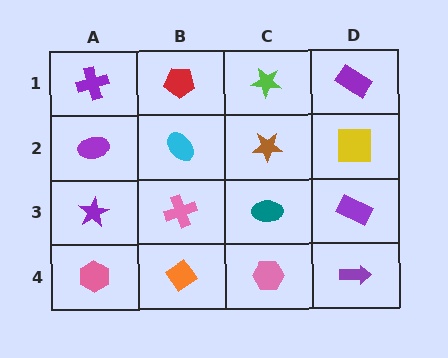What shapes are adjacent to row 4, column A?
A purple star (row 3, column A), an orange diamond (row 4, column B).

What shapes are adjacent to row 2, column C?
A lime star (row 1, column C), a teal ellipse (row 3, column C), a cyan ellipse (row 2, column B), a yellow square (row 2, column D).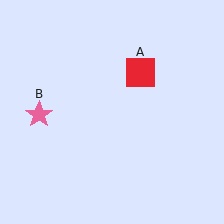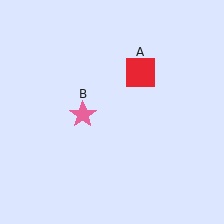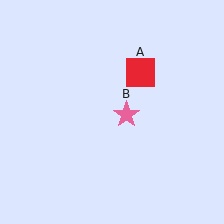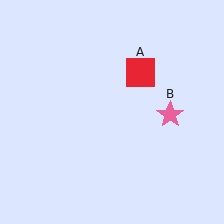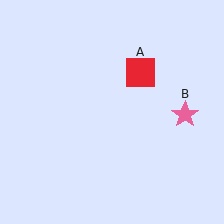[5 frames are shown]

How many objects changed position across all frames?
1 object changed position: pink star (object B).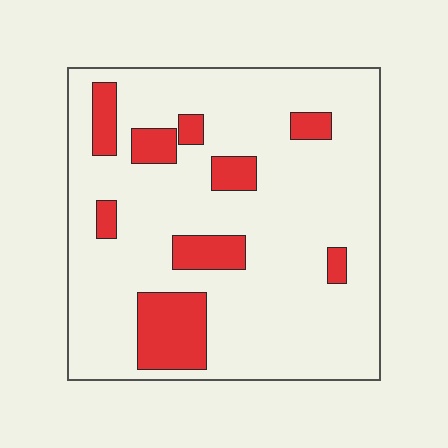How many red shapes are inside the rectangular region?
9.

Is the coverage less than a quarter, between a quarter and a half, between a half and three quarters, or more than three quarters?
Less than a quarter.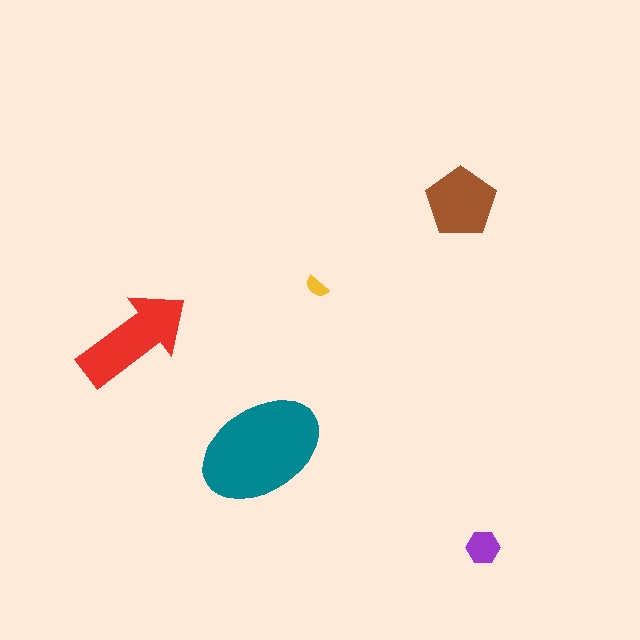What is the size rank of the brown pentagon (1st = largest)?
3rd.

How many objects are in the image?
There are 5 objects in the image.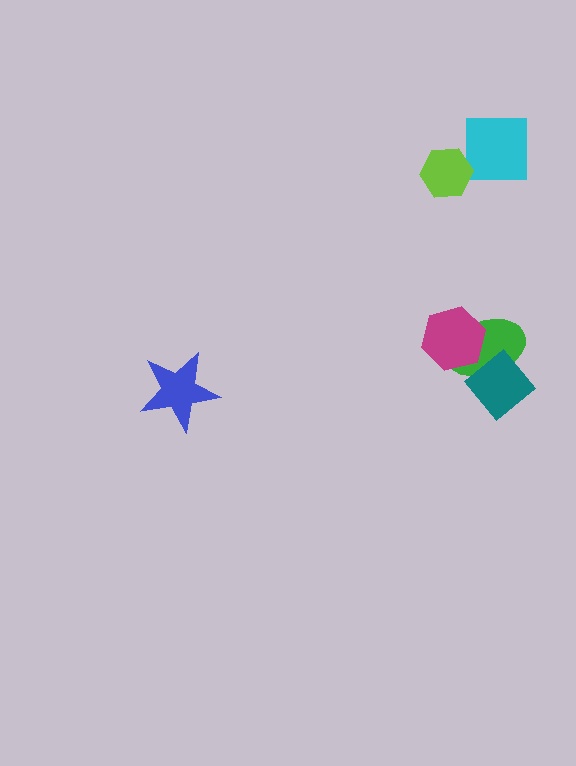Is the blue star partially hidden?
No, no other shape covers it.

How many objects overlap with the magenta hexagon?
1 object overlaps with the magenta hexagon.